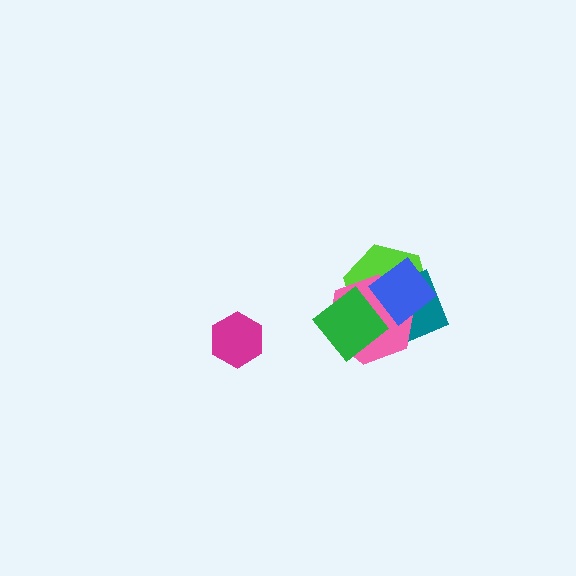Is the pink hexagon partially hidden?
Yes, it is partially covered by another shape.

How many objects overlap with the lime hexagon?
4 objects overlap with the lime hexagon.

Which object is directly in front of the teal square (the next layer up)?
The pink hexagon is directly in front of the teal square.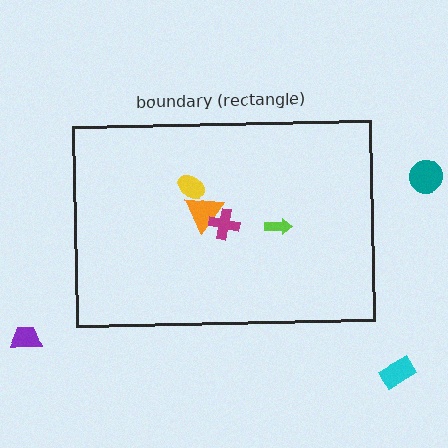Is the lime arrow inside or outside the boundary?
Inside.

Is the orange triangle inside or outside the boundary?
Inside.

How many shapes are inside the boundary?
4 inside, 3 outside.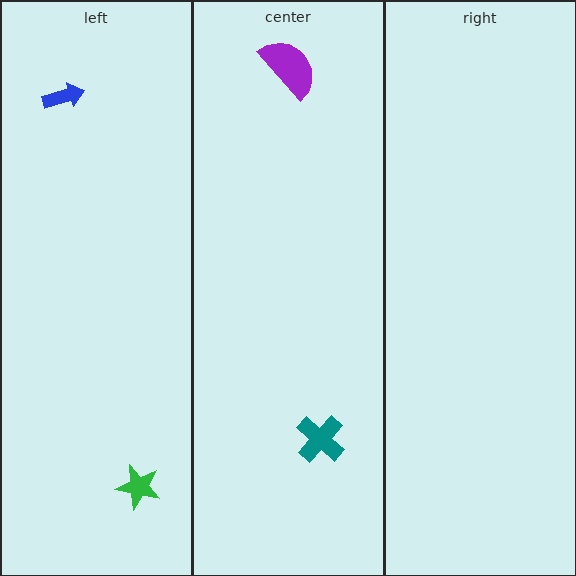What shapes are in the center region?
The purple semicircle, the teal cross.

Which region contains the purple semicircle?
The center region.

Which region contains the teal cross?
The center region.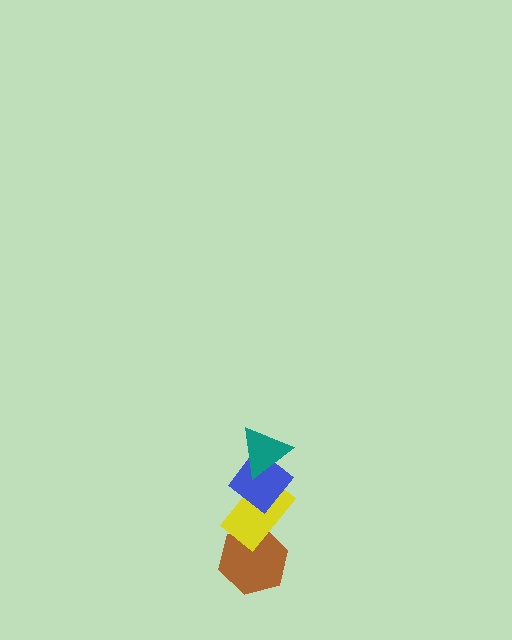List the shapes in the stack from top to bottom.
From top to bottom: the teal triangle, the blue diamond, the yellow rectangle, the brown hexagon.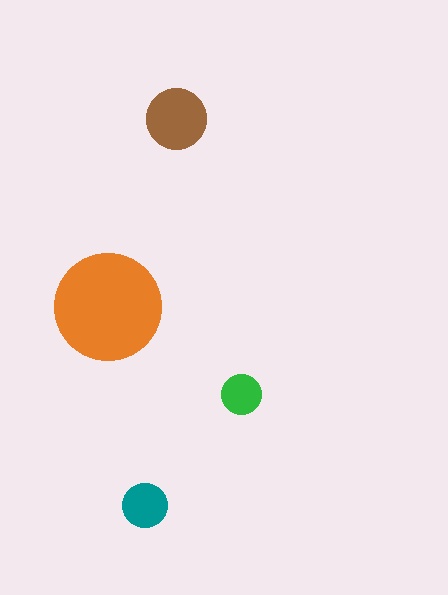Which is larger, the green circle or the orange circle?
The orange one.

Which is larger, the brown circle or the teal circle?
The brown one.